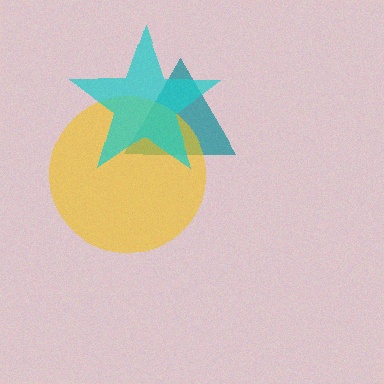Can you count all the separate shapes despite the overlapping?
Yes, there are 3 separate shapes.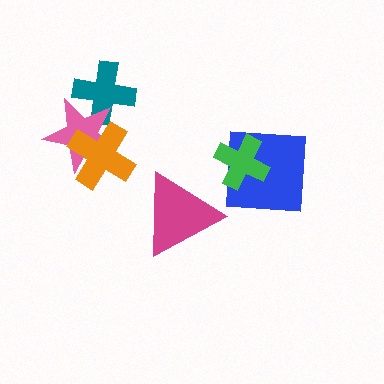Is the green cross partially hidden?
No, no other shape covers it.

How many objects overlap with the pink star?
2 objects overlap with the pink star.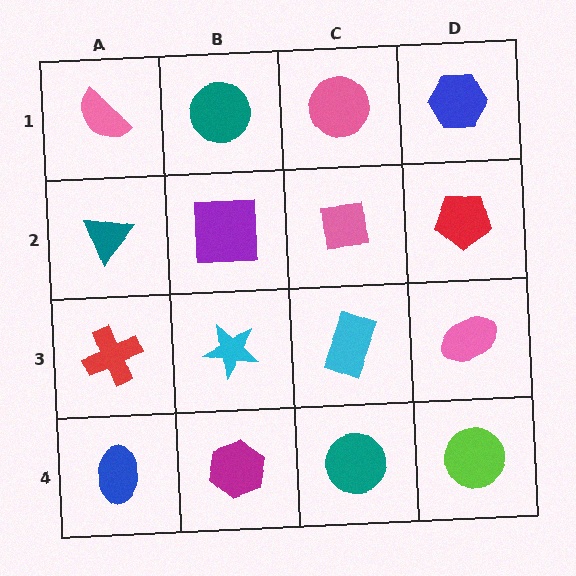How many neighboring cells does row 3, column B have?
4.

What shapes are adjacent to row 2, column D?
A blue hexagon (row 1, column D), a pink ellipse (row 3, column D), a pink square (row 2, column C).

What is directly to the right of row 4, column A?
A magenta hexagon.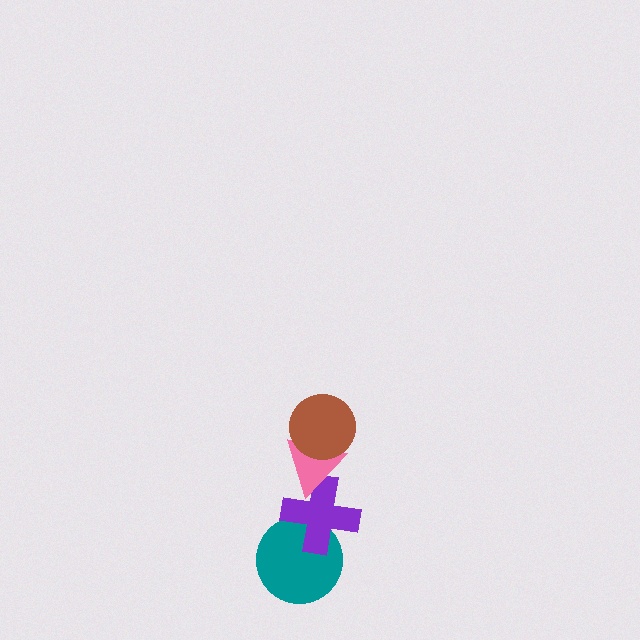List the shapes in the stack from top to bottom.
From top to bottom: the brown circle, the pink triangle, the purple cross, the teal circle.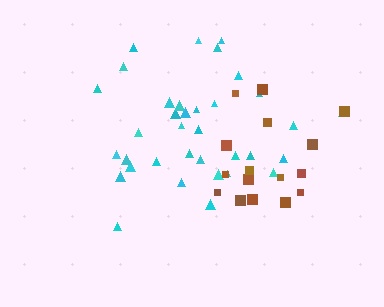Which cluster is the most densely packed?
Cyan.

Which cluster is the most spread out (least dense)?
Brown.